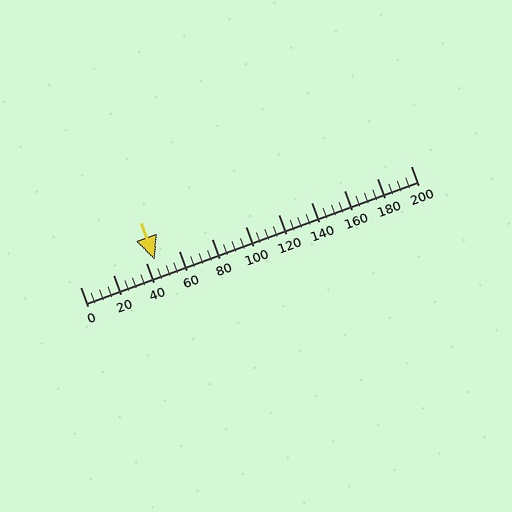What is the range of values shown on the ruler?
The ruler shows values from 0 to 200.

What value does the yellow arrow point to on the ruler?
The yellow arrow points to approximately 45.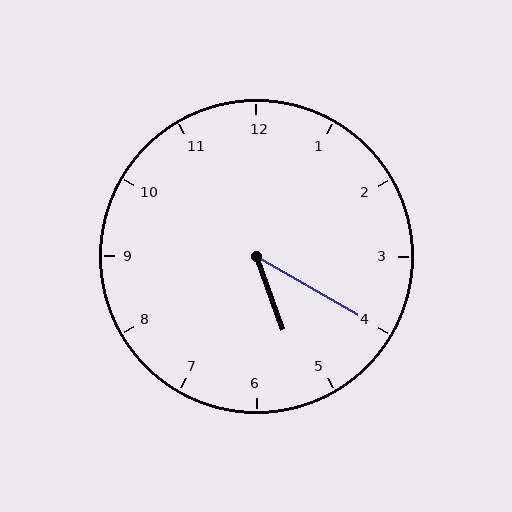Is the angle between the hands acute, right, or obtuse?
It is acute.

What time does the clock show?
5:20.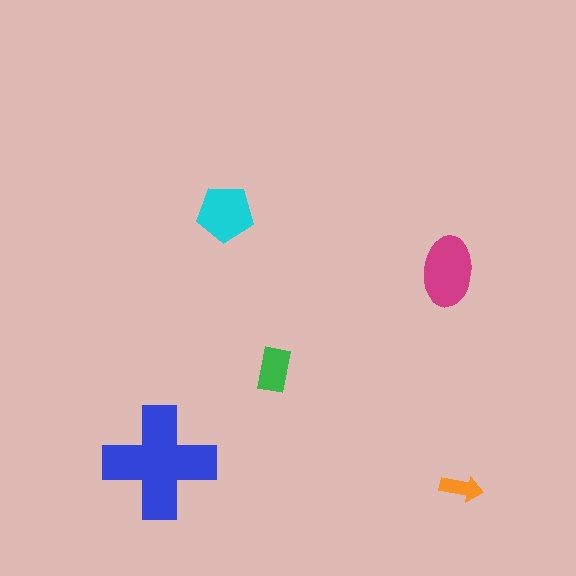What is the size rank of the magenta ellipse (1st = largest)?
2nd.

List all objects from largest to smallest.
The blue cross, the magenta ellipse, the cyan pentagon, the green rectangle, the orange arrow.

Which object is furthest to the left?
The blue cross is leftmost.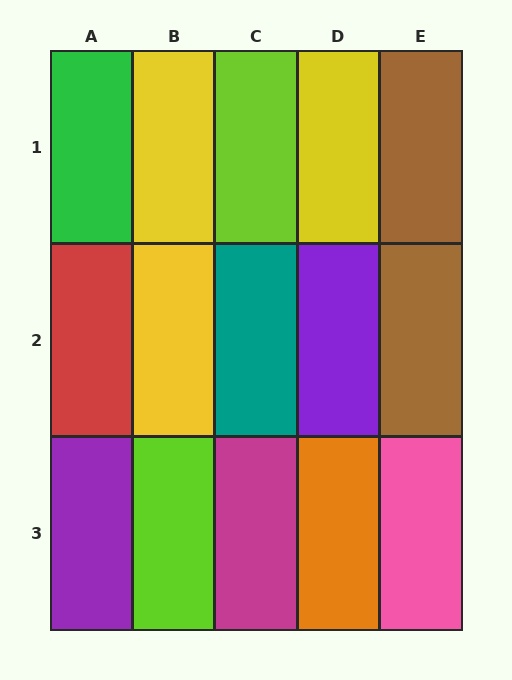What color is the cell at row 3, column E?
Pink.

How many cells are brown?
2 cells are brown.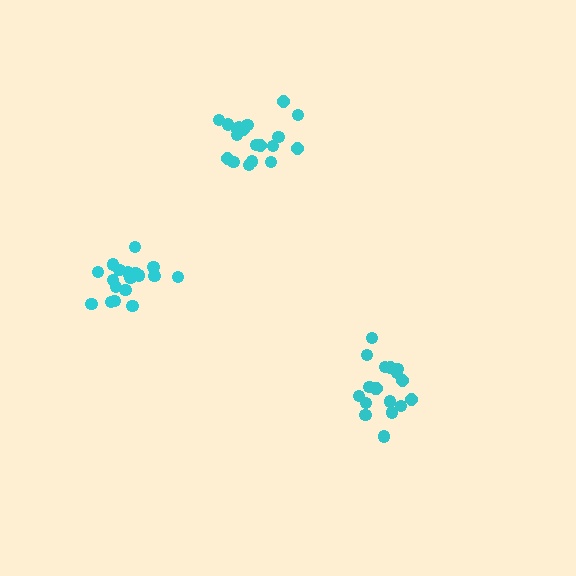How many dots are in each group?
Group 1: 18 dots, Group 2: 18 dots, Group 3: 20 dots (56 total).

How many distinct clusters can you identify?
There are 3 distinct clusters.